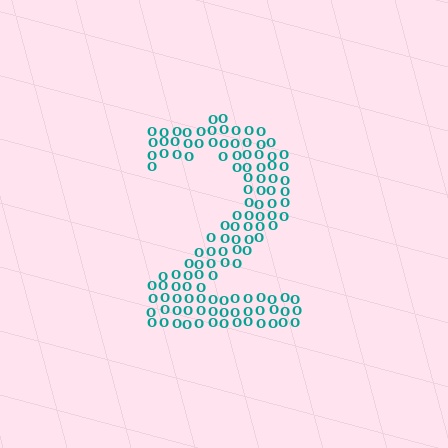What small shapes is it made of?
It is made of small letter O's.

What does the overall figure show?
The overall figure shows the digit 2.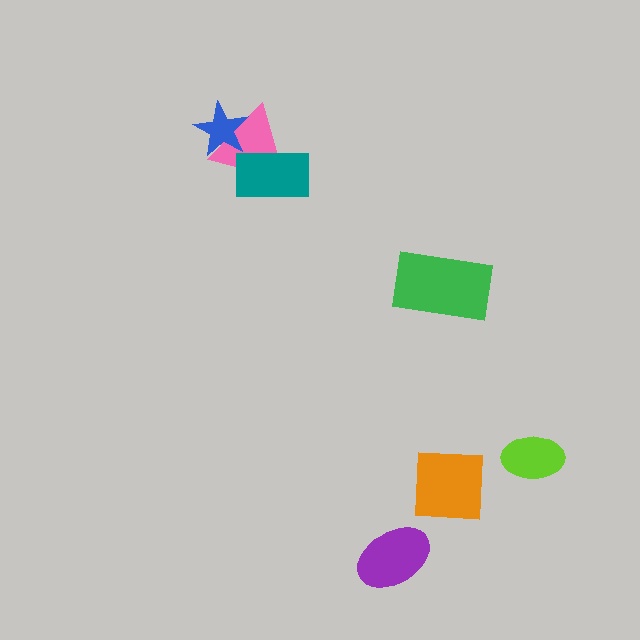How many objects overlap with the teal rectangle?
1 object overlaps with the teal rectangle.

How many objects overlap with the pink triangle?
2 objects overlap with the pink triangle.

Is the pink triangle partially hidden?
Yes, it is partially covered by another shape.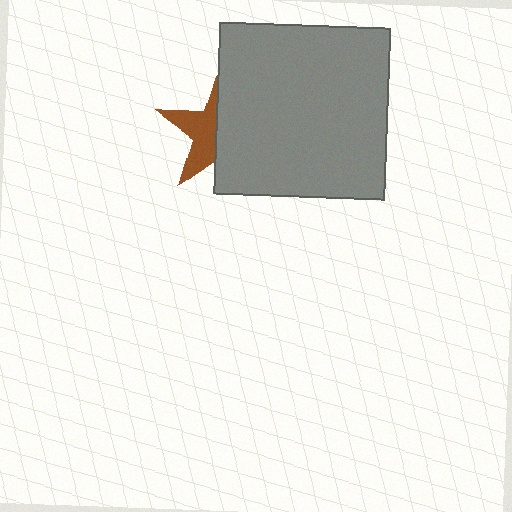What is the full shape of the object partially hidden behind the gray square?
The partially hidden object is a brown star.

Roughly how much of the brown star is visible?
A small part of it is visible (roughly 44%).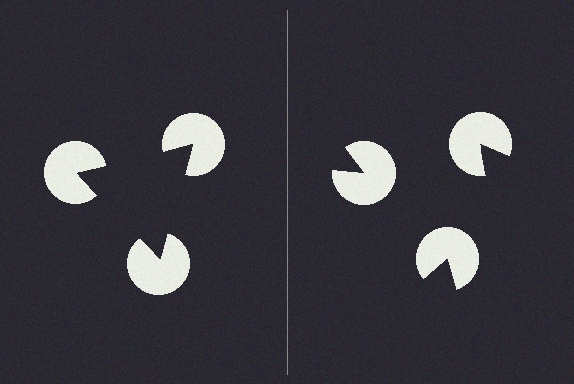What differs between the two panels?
The pac-man discs are positioned identically on both sides; only the wedge orientations differ. On the left they align to a triangle; on the right they are misaligned.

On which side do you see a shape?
An illusory triangle appears on the left side. On the right side the wedge cuts are rotated, so no coherent shape forms.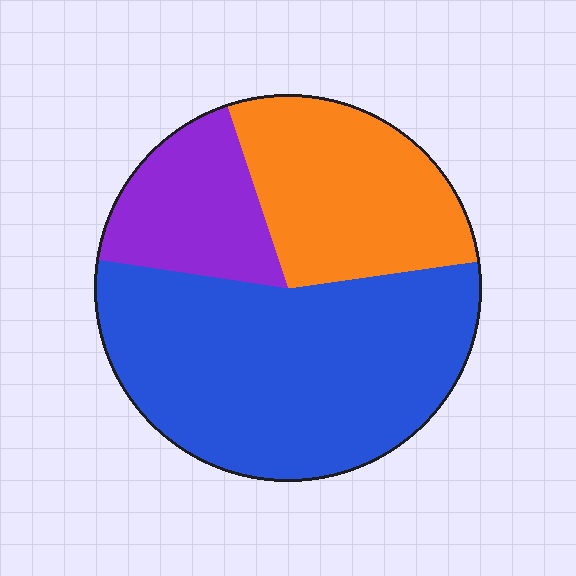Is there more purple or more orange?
Orange.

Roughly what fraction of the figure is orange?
Orange covers 28% of the figure.